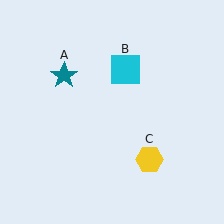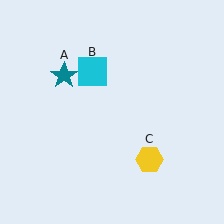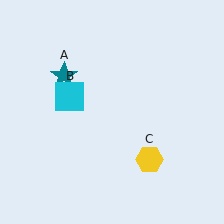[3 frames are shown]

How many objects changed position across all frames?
1 object changed position: cyan square (object B).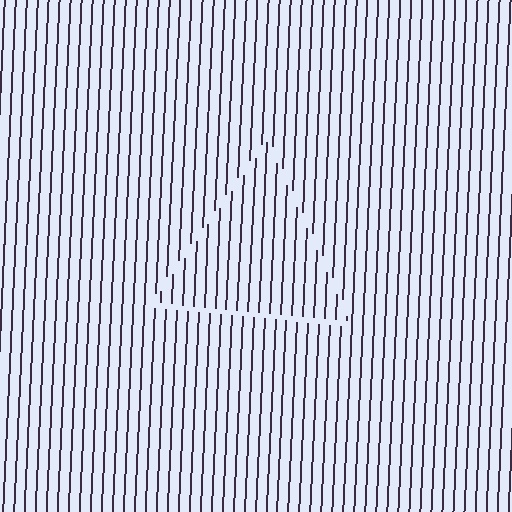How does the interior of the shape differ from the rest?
The interior of the shape contains the same grating, shifted by half a period — the contour is defined by the phase discontinuity where line-ends from the inner and outer gratings abut.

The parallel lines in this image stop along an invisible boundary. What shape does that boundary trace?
An illusory triangle. The interior of the shape contains the same grating, shifted by half a period — the contour is defined by the phase discontinuity where line-ends from the inner and outer gratings abut.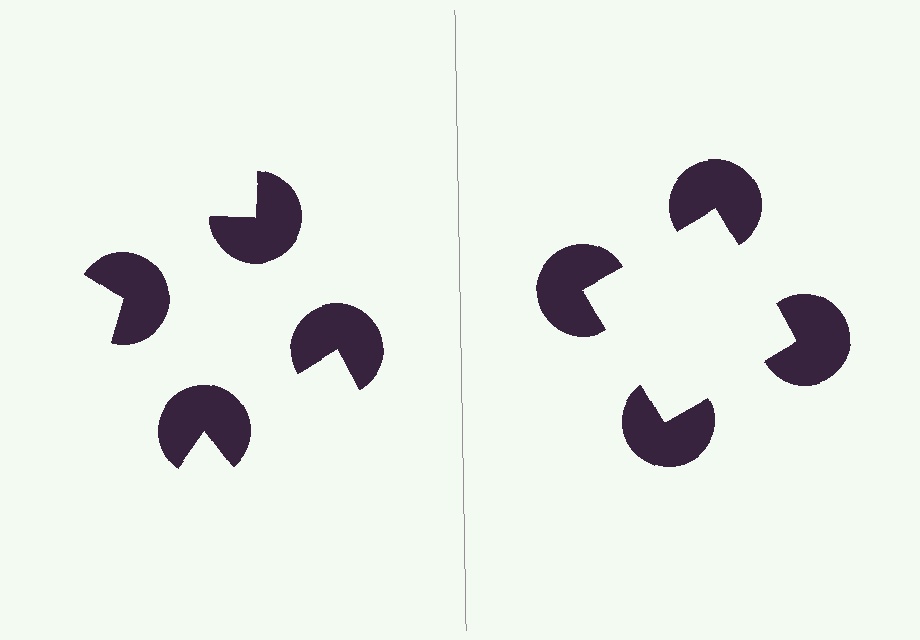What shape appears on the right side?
An illusory square.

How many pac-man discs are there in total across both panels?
8 — 4 on each side.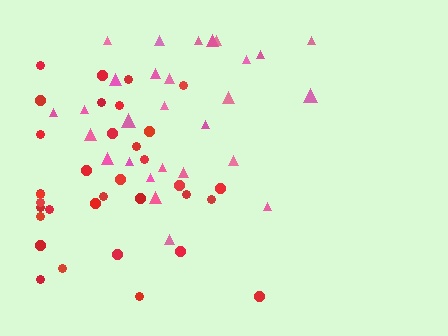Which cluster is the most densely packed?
Red.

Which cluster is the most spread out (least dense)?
Pink.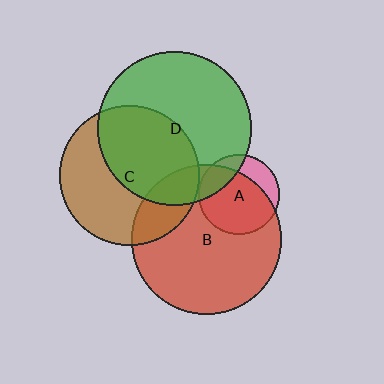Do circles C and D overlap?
Yes.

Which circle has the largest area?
Circle D (green).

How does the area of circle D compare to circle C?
Approximately 1.2 times.